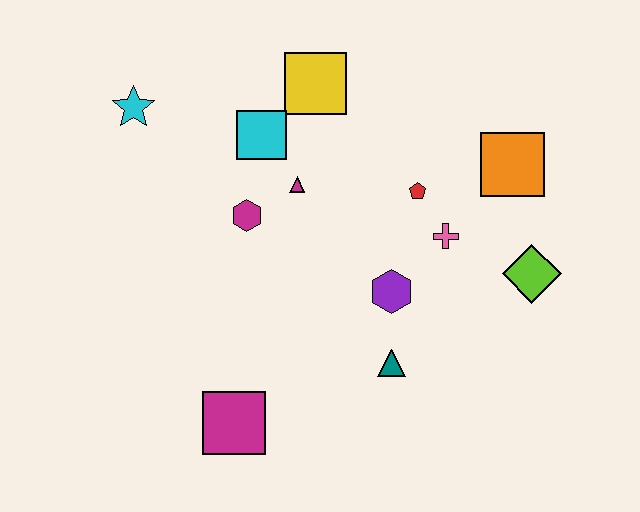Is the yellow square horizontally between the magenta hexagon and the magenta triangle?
No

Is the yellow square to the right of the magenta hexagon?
Yes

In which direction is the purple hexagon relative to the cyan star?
The purple hexagon is to the right of the cyan star.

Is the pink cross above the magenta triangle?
No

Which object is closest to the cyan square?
The magenta triangle is closest to the cyan square.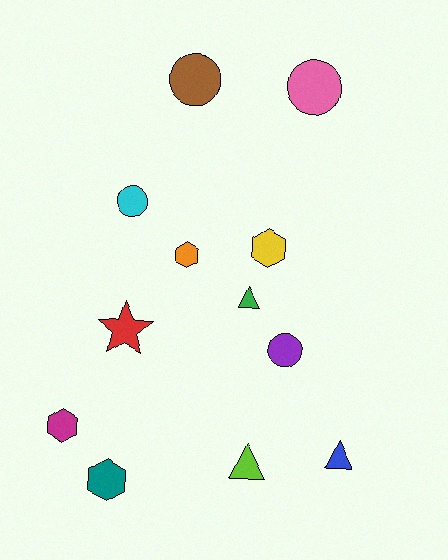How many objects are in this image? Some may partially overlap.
There are 12 objects.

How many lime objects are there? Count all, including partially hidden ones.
There is 1 lime object.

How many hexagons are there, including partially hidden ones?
There are 4 hexagons.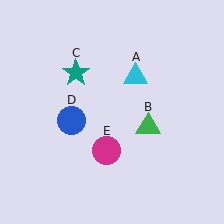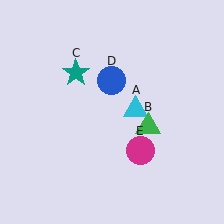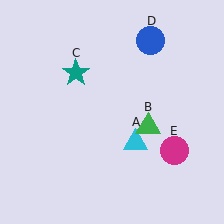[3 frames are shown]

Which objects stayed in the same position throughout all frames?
Green triangle (object B) and teal star (object C) remained stationary.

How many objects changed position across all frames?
3 objects changed position: cyan triangle (object A), blue circle (object D), magenta circle (object E).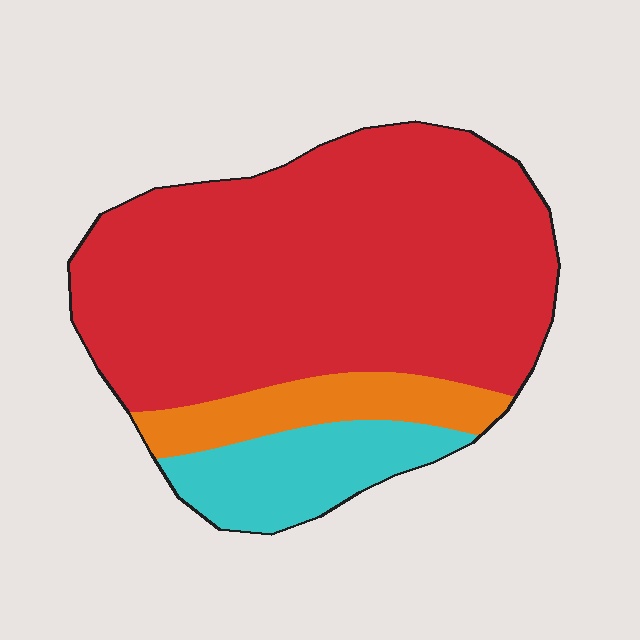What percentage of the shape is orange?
Orange covers 12% of the shape.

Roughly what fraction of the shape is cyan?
Cyan covers about 15% of the shape.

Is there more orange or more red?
Red.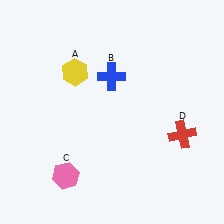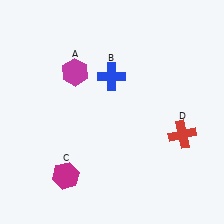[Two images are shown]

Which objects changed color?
A changed from yellow to magenta. C changed from pink to magenta.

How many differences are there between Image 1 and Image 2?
There are 2 differences between the two images.